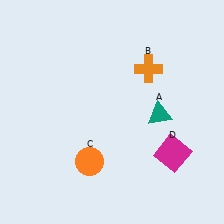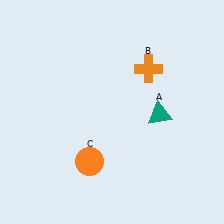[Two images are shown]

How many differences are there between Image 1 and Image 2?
There is 1 difference between the two images.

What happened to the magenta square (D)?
The magenta square (D) was removed in Image 2. It was in the bottom-right area of Image 1.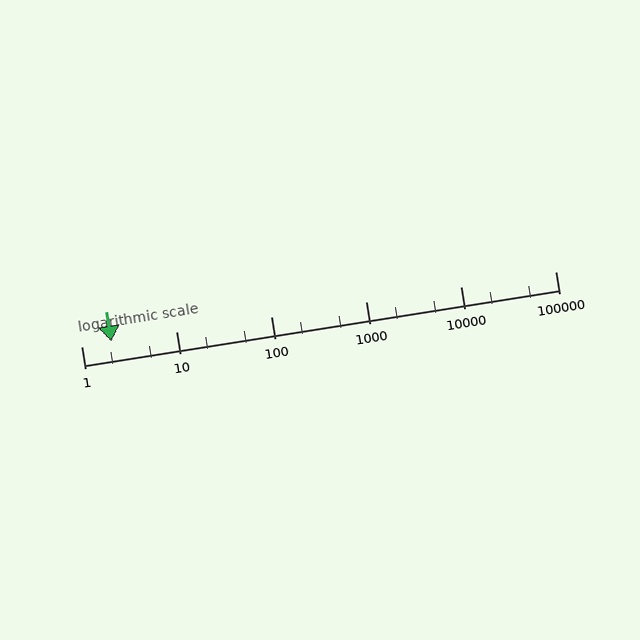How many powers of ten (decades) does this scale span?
The scale spans 5 decades, from 1 to 100000.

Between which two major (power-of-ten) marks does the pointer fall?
The pointer is between 1 and 10.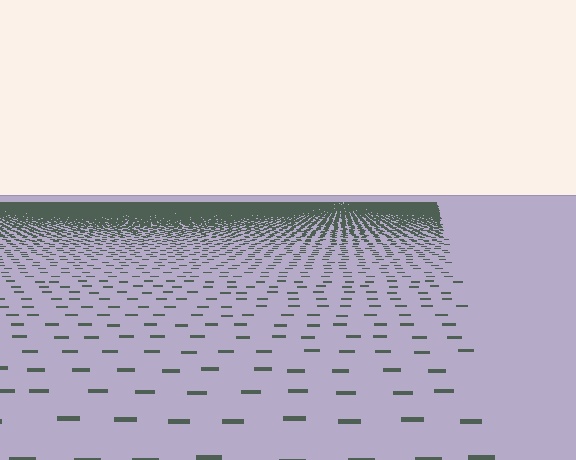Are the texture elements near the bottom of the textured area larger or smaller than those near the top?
Larger. Near the bottom, elements are closer to the viewer and appear at a bigger on-screen size.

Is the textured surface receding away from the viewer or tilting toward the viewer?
The surface is receding away from the viewer. Texture elements get smaller and denser toward the top.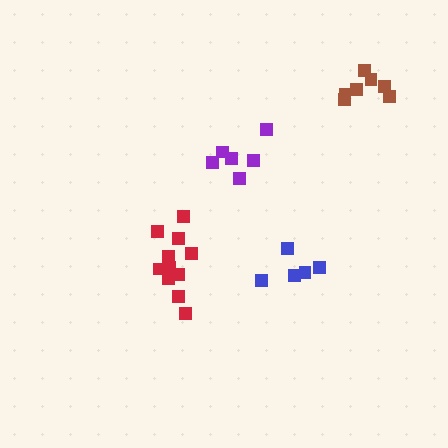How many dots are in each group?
Group 1: 6 dots, Group 2: 11 dots, Group 3: 5 dots, Group 4: 7 dots (29 total).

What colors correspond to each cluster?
The clusters are colored: purple, red, blue, brown.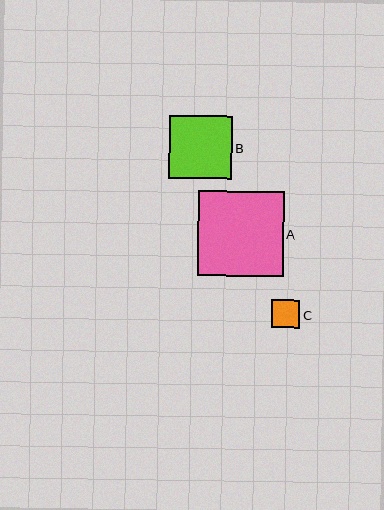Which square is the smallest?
Square C is the smallest with a size of approximately 28 pixels.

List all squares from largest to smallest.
From largest to smallest: A, B, C.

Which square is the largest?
Square A is the largest with a size of approximately 85 pixels.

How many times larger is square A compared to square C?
Square A is approximately 3.0 times the size of square C.